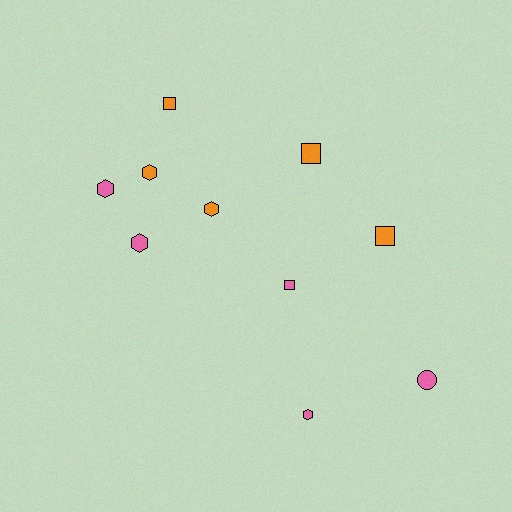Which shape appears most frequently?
Hexagon, with 5 objects.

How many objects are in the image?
There are 10 objects.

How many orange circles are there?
There are no orange circles.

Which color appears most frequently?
Orange, with 5 objects.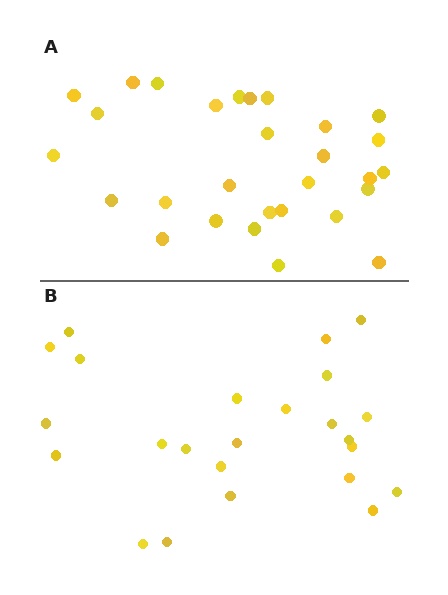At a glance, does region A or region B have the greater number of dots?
Region A (the top region) has more dots.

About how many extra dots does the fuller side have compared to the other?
Region A has about 5 more dots than region B.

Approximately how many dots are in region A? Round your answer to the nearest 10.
About 30 dots. (The exact count is 29, which rounds to 30.)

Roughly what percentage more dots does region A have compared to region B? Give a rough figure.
About 20% more.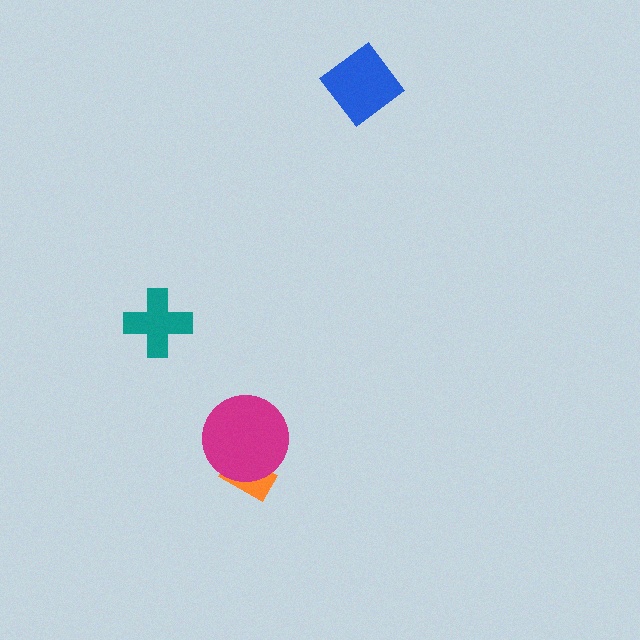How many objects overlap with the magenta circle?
1 object overlaps with the magenta circle.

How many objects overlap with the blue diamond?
0 objects overlap with the blue diamond.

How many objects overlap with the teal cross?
0 objects overlap with the teal cross.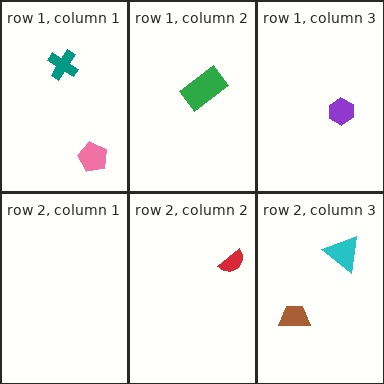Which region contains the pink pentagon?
The row 1, column 1 region.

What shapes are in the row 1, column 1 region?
The pink pentagon, the teal cross.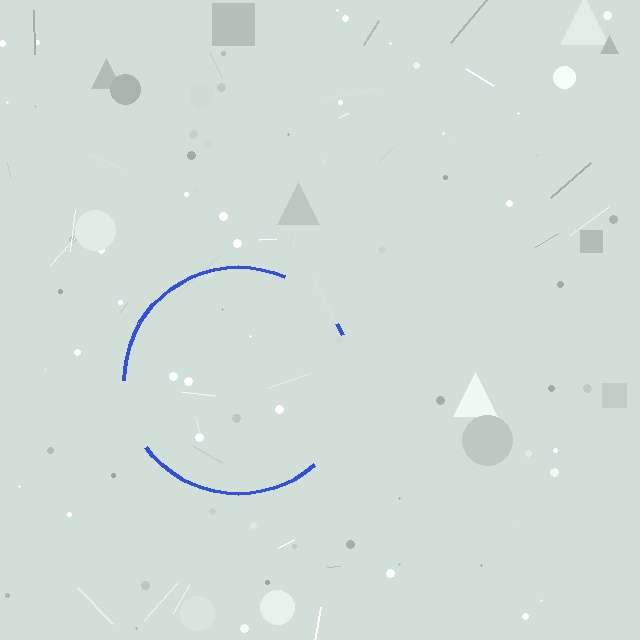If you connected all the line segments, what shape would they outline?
They would outline a circle.